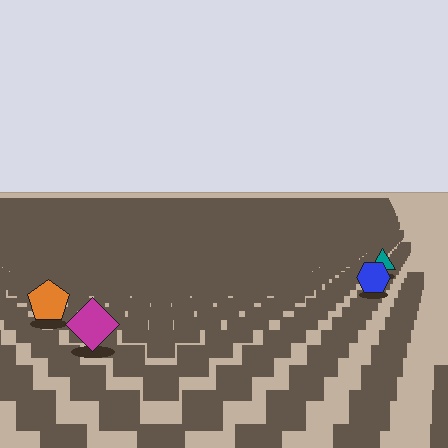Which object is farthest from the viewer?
The teal triangle is farthest from the viewer. It appears smaller and the ground texture around it is denser.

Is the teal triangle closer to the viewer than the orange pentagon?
No. The orange pentagon is closer — you can tell from the texture gradient: the ground texture is coarser near it.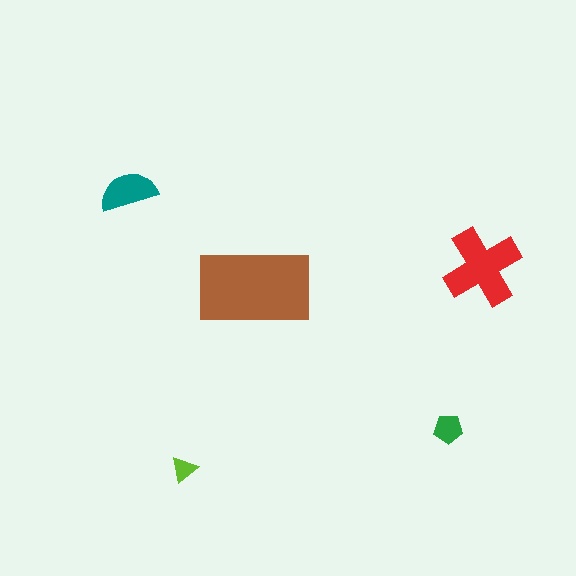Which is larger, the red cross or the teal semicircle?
The red cross.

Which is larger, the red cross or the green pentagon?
The red cross.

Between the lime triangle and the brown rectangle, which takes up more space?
The brown rectangle.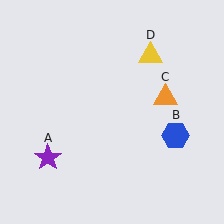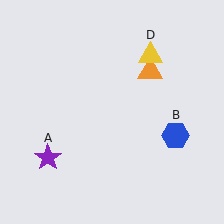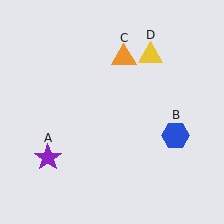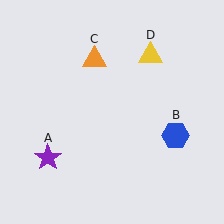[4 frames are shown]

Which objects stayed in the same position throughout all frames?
Purple star (object A) and blue hexagon (object B) and yellow triangle (object D) remained stationary.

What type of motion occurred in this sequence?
The orange triangle (object C) rotated counterclockwise around the center of the scene.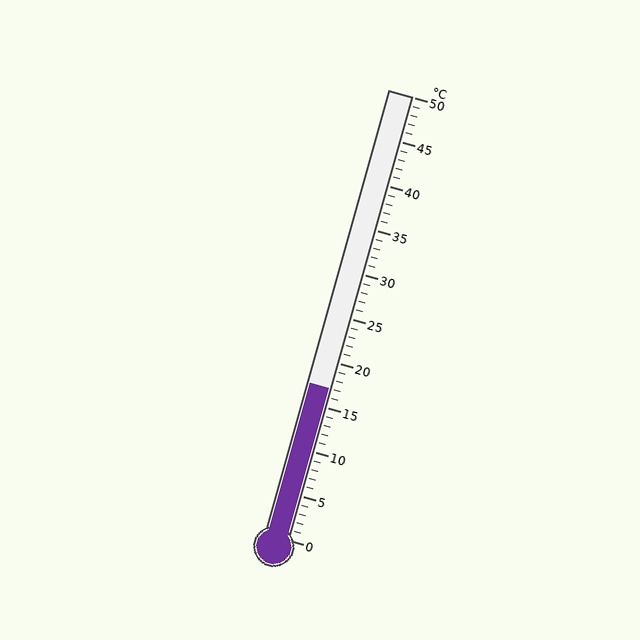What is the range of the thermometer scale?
The thermometer scale ranges from 0°C to 50°C.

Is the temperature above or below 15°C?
The temperature is above 15°C.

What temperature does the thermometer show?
The thermometer shows approximately 17°C.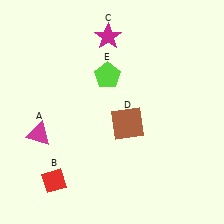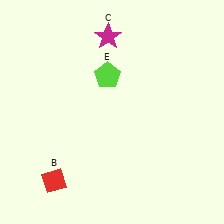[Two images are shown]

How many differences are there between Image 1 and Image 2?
There are 2 differences between the two images.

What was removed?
The brown square (D), the magenta triangle (A) were removed in Image 2.